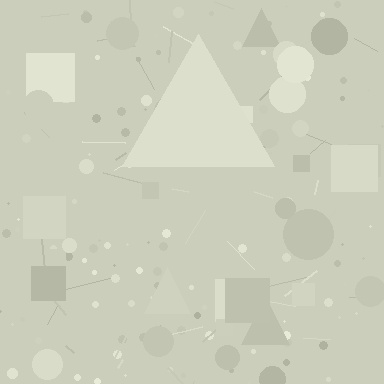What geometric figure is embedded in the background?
A triangle is embedded in the background.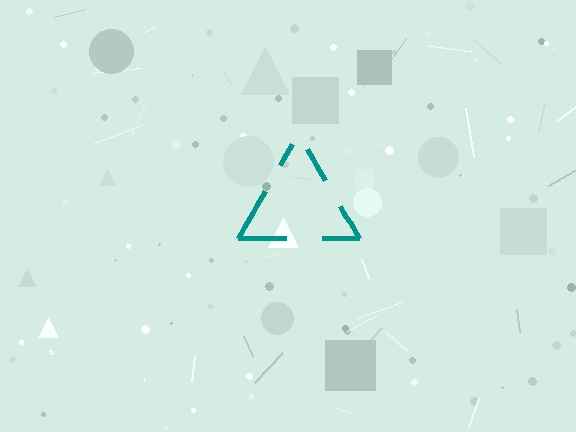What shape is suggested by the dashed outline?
The dashed outline suggests a triangle.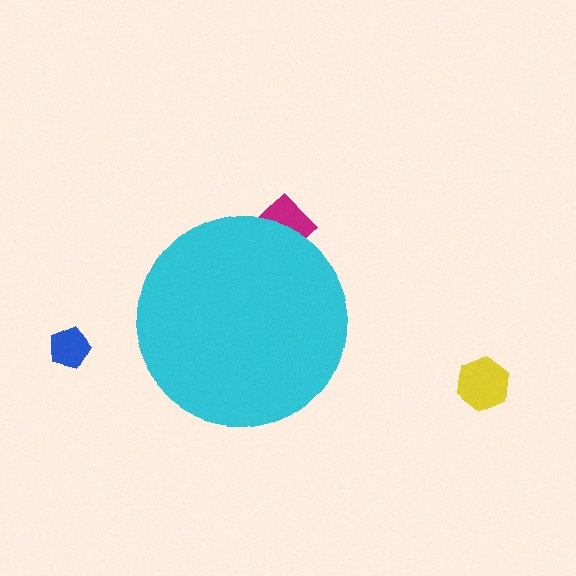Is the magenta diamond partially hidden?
Yes, the magenta diamond is partially hidden behind the cyan circle.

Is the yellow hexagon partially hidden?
No, the yellow hexagon is fully visible.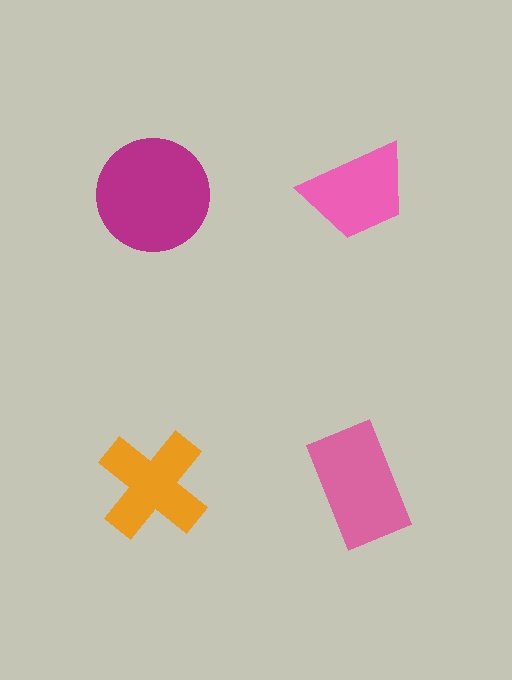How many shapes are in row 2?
2 shapes.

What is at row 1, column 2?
A pink trapezoid.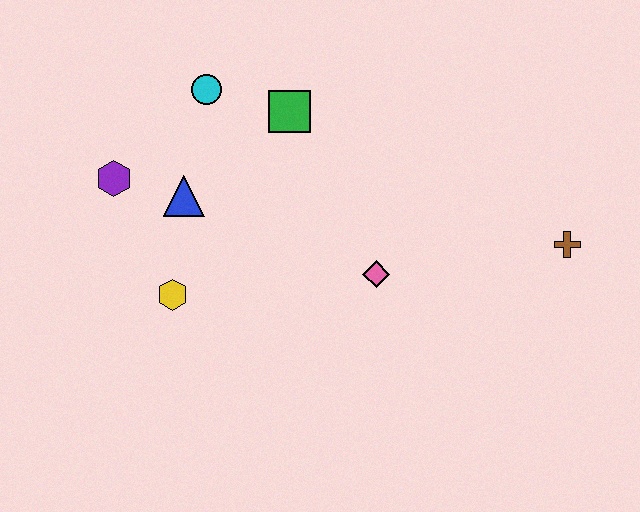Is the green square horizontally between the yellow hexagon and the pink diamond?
Yes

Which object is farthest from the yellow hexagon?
The brown cross is farthest from the yellow hexagon.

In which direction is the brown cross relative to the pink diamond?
The brown cross is to the right of the pink diamond.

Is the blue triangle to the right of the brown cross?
No